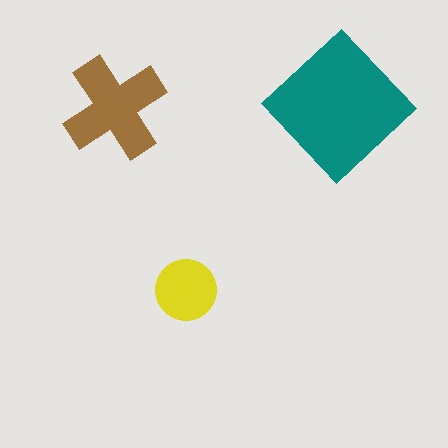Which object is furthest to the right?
The teal diamond is rightmost.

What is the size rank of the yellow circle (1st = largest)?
3rd.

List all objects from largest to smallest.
The teal diamond, the brown cross, the yellow circle.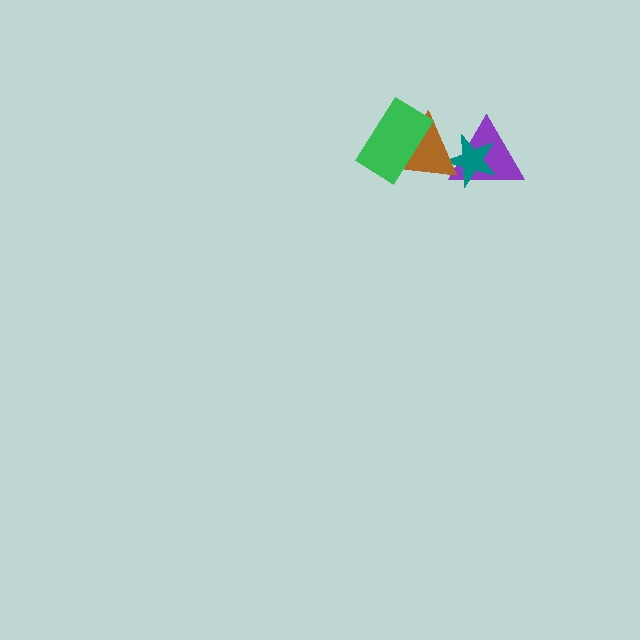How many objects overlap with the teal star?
2 objects overlap with the teal star.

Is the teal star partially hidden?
Yes, it is partially covered by another shape.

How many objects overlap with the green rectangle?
1 object overlaps with the green rectangle.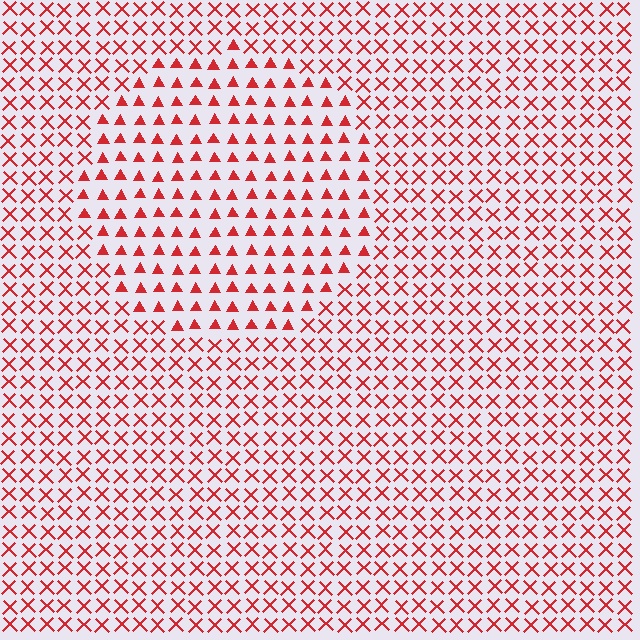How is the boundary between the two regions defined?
The boundary is defined by a change in element shape: triangles inside vs. X marks outside. All elements share the same color and spacing.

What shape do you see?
I see a circle.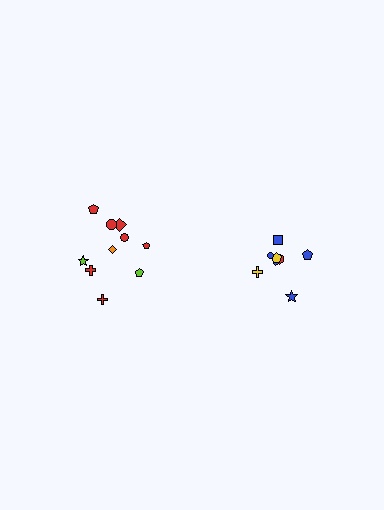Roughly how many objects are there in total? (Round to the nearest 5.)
Roughly 20 objects in total.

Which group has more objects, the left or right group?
The left group.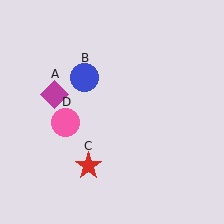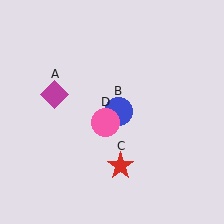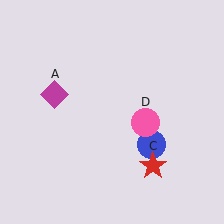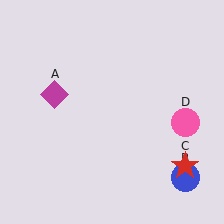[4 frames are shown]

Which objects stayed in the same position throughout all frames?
Magenta diamond (object A) remained stationary.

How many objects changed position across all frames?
3 objects changed position: blue circle (object B), red star (object C), pink circle (object D).